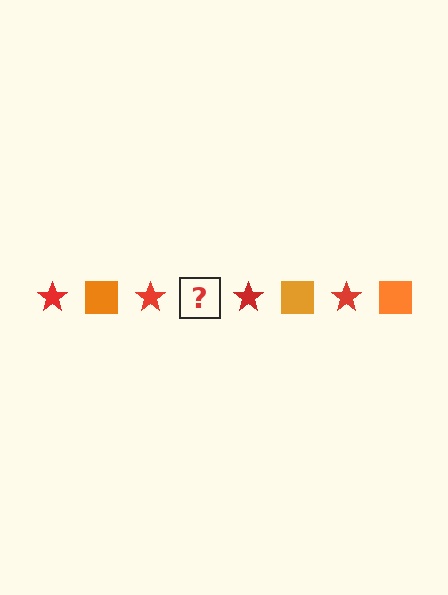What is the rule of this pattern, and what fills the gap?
The rule is that the pattern alternates between red star and orange square. The gap should be filled with an orange square.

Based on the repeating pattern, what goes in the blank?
The blank should be an orange square.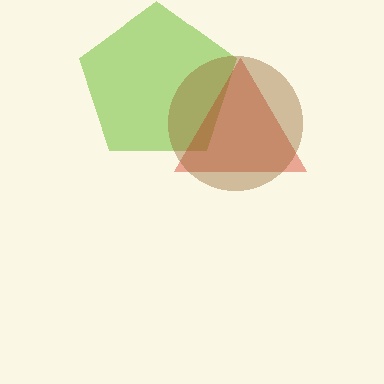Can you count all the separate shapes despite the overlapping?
Yes, there are 3 separate shapes.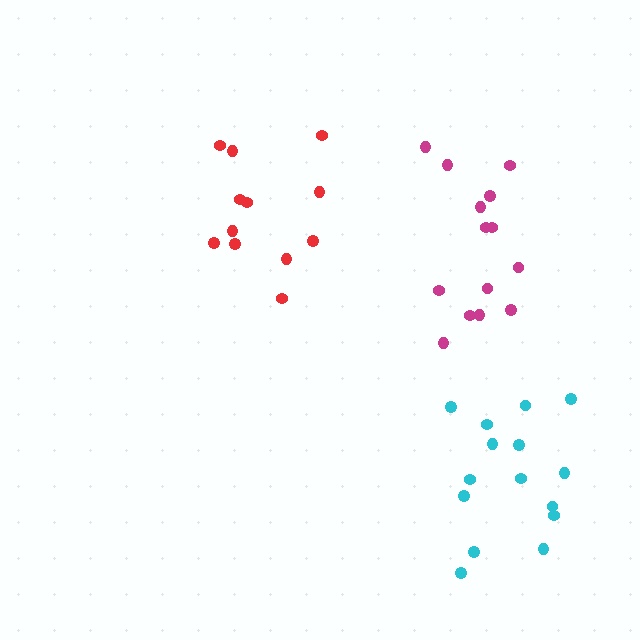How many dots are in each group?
Group 1: 12 dots, Group 2: 14 dots, Group 3: 15 dots (41 total).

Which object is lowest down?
The cyan cluster is bottommost.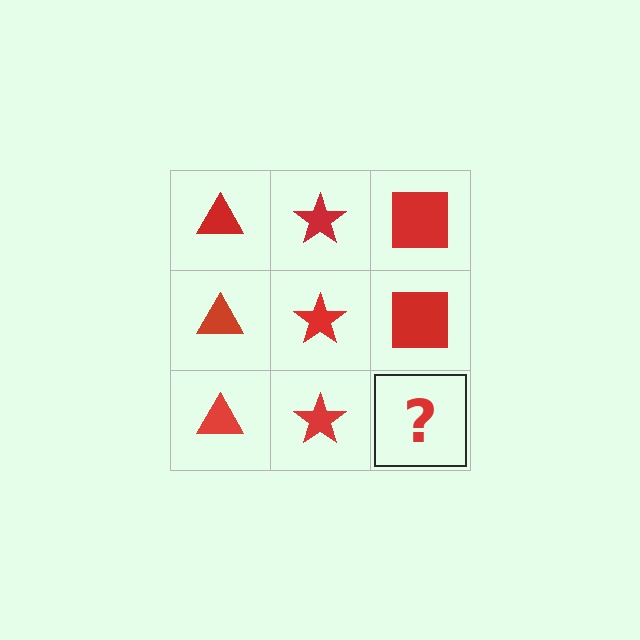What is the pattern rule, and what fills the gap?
The rule is that each column has a consistent shape. The gap should be filled with a red square.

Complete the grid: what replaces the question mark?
The question mark should be replaced with a red square.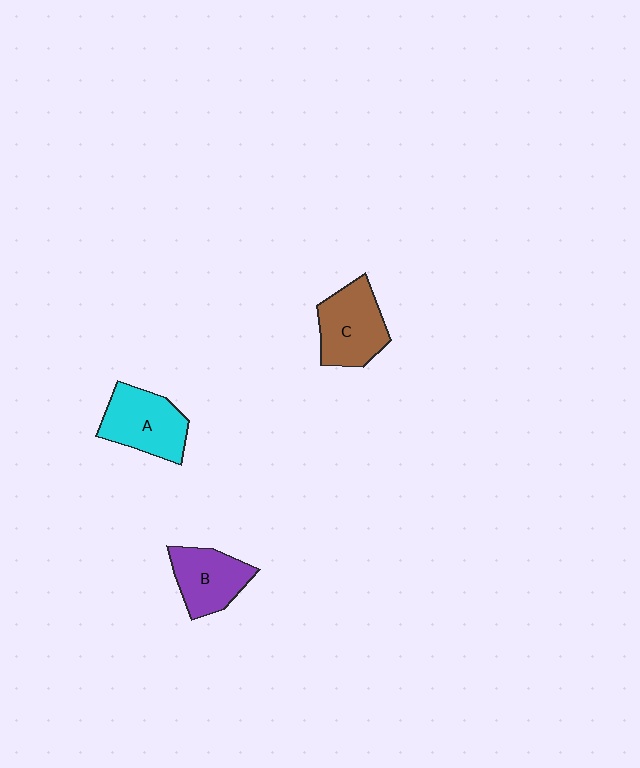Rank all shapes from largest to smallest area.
From largest to smallest: A (cyan), C (brown), B (purple).